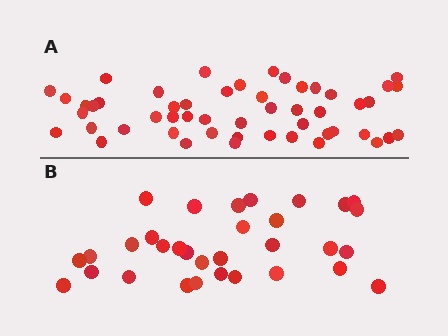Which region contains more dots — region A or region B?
Region A (the top region) has more dots.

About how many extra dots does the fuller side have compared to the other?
Region A has approximately 20 more dots than region B.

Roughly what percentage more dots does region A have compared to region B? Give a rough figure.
About 60% more.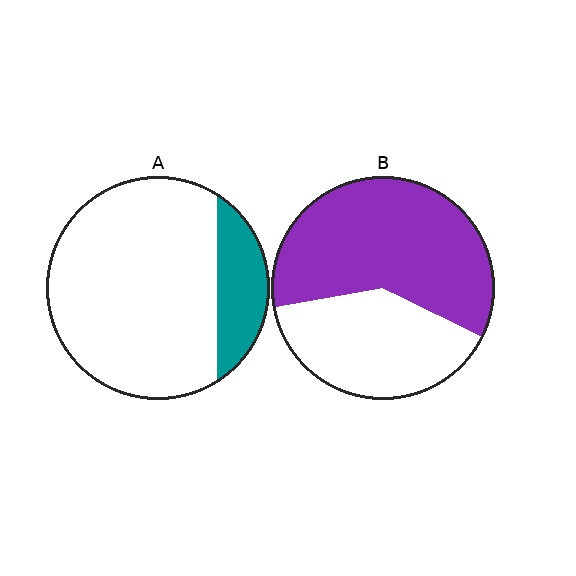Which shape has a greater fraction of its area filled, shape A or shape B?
Shape B.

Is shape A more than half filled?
No.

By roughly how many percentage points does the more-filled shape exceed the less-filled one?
By roughly 40 percentage points (B over A).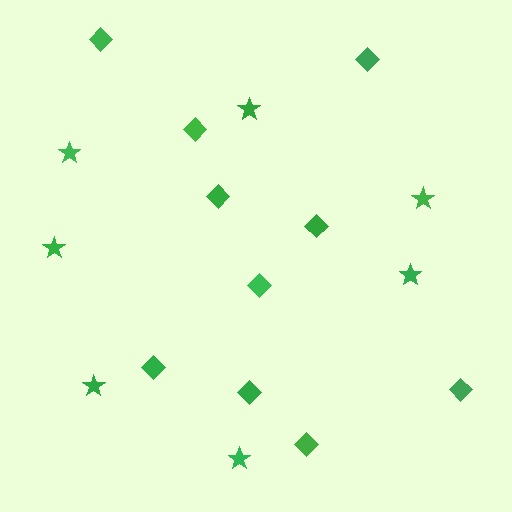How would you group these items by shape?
There are 2 groups: one group of diamonds (10) and one group of stars (7).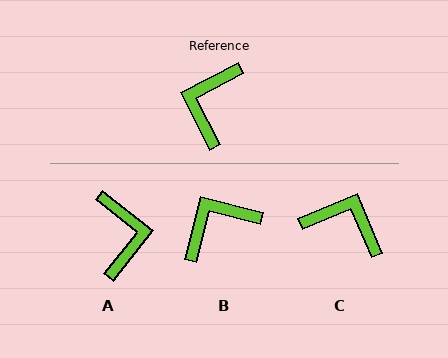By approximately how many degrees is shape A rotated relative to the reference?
Approximately 156 degrees clockwise.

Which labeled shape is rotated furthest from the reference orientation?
A, about 156 degrees away.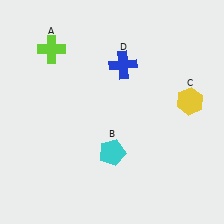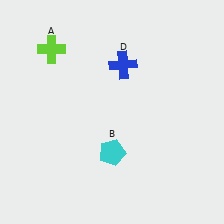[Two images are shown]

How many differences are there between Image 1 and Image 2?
There is 1 difference between the two images.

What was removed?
The yellow hexagon (C) was removed in Image 2.